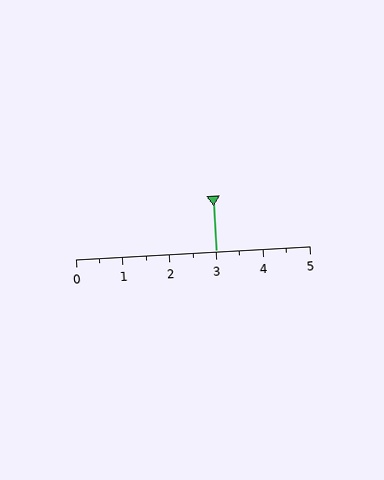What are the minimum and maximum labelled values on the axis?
The axis runs from 0 to 5.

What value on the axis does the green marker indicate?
The marker indicates approximately 3.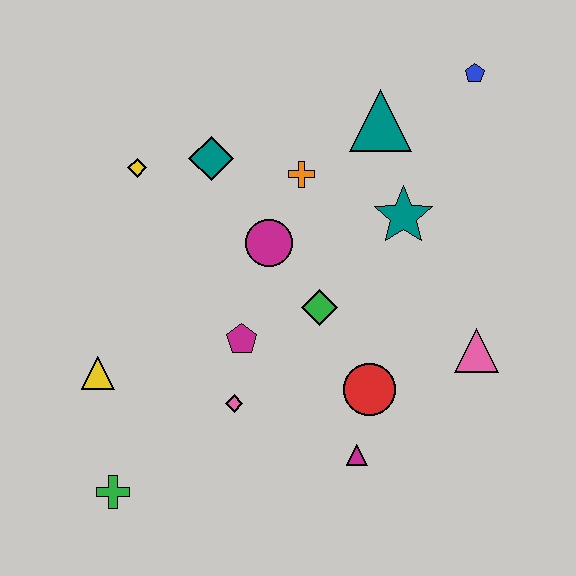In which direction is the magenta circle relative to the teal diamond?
The magenta circle is below the teal diamond.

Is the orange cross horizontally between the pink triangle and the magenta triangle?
No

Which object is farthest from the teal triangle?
The green cross is farthest from the teal triangle.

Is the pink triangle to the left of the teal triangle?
No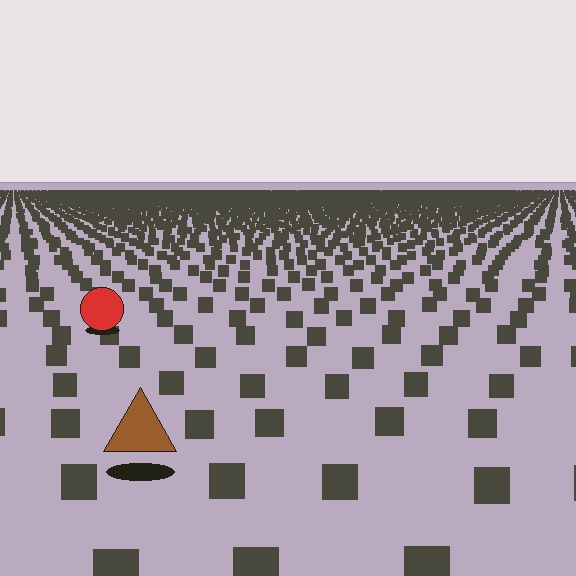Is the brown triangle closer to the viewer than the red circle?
Yes. The brown triangle is closer — you can tell from the texture gradient: the ground texture is coarser near it.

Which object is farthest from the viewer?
The red circle is farthest from the viewer. It appears smaller and the ground texture around it is denser.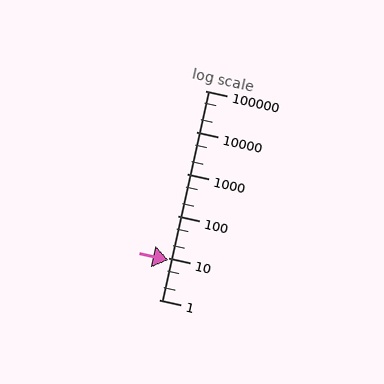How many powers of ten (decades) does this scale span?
The scale spans 5 decades, from 1 to 100000.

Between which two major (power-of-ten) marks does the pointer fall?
The pointer is between 1 and 10.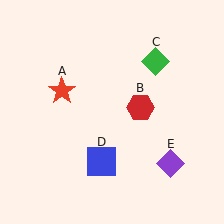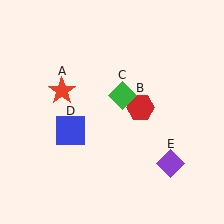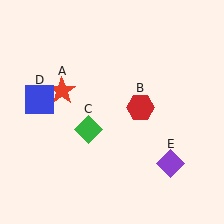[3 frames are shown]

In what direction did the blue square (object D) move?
The blue square (object D) moved up and to the left.